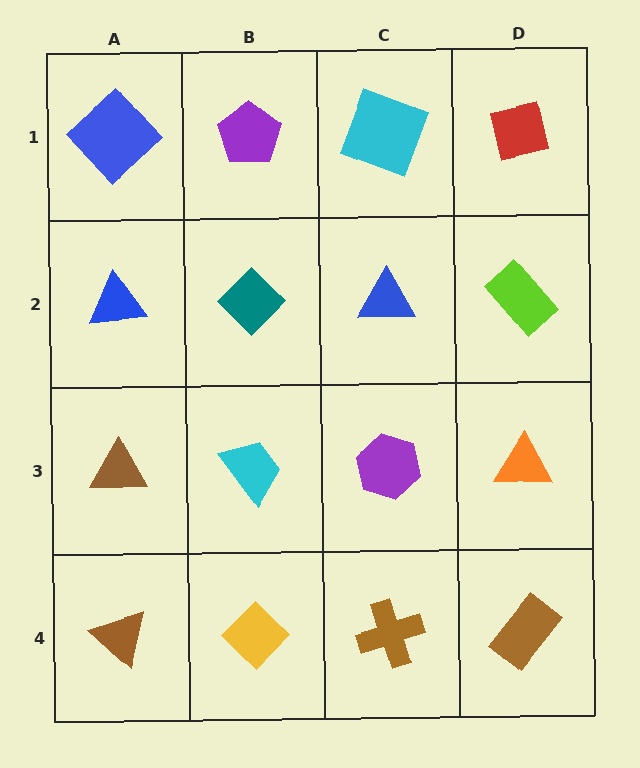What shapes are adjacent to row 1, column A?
A blue triangle (row 2, column A), a purple pentagon (row 1, column B).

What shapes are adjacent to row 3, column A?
A blue triangle (row 2, column A), a brown triangle (row 4, column A), a cyan trapezoid (row 3, column B).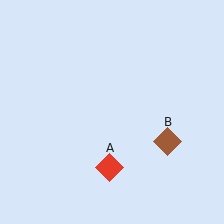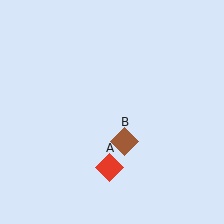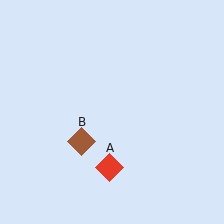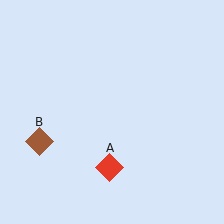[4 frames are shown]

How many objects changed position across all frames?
1 object changed position: brown diamond (object B).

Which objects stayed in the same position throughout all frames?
Red diamond (object A) remained stationary.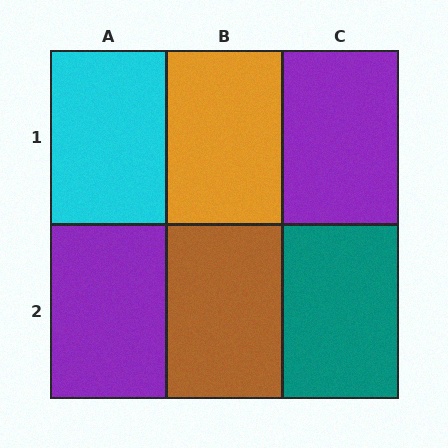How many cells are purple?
2 cells are purple.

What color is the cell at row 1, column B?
Orange.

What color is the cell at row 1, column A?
Cyan.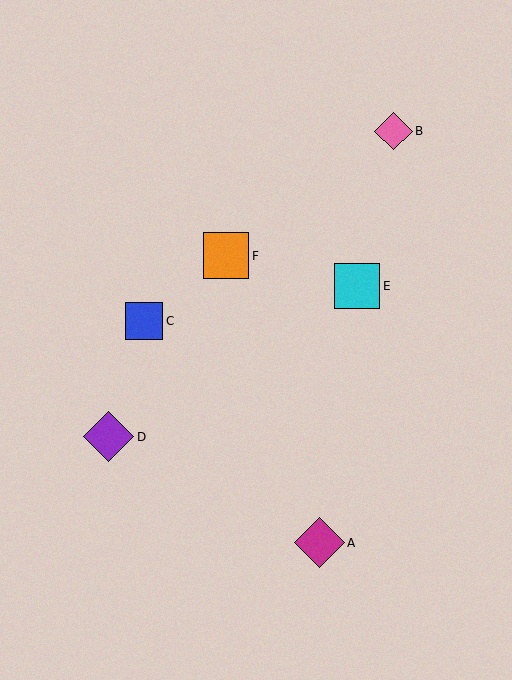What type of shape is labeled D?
Shape D is a purple diamond.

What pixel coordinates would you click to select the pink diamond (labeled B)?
Click at (394, 131) to select the pink diamond B.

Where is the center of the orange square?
The center of the orange square is at (226, 256).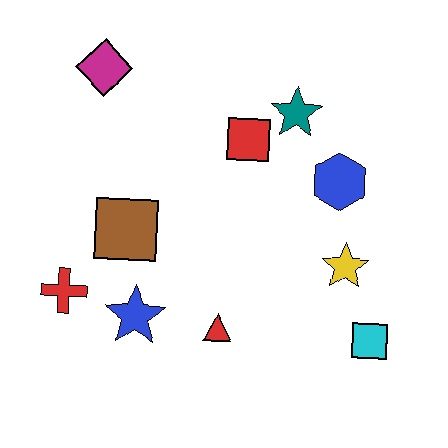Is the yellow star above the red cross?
Yes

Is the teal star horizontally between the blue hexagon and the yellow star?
No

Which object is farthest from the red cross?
The cyan square is farthest from the red cross.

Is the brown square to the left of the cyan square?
Yes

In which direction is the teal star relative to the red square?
The teal star is to the right of the red square.